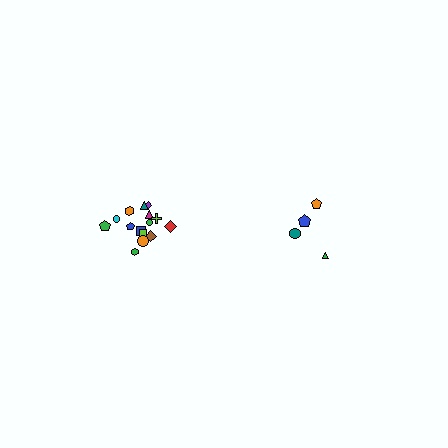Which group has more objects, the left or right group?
The left group.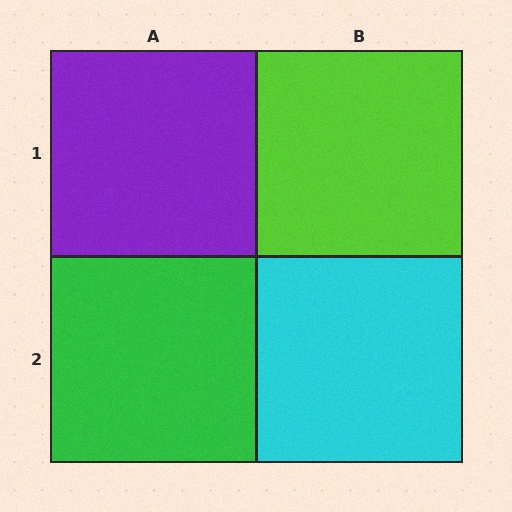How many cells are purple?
1 cell is purple.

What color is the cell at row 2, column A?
Green.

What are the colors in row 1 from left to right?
Purple, lime.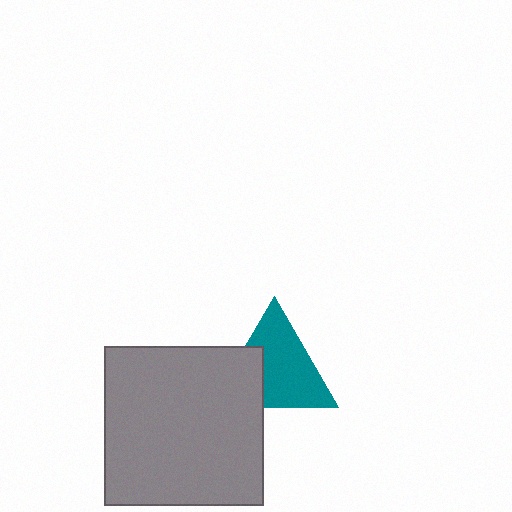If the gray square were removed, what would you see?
You would see the complete teal triangle.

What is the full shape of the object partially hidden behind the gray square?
The partially hidden object is a teal triangle.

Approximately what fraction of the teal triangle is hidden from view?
Roughly 31% of the teal triangle is hidden behind the gray square.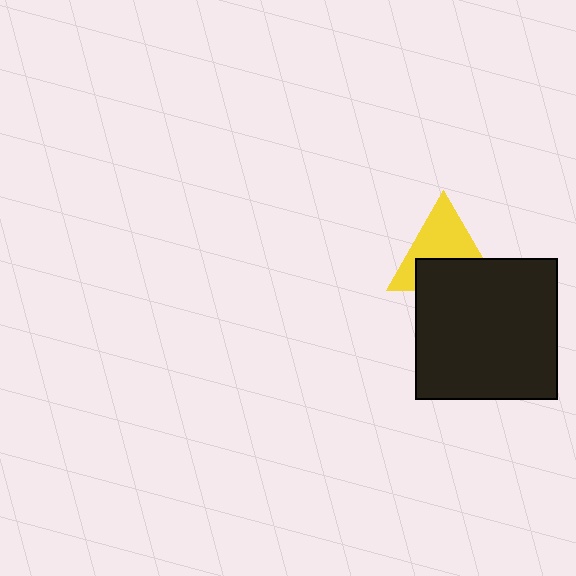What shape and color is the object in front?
The object in front is a black square.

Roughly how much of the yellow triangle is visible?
About half of it is visible (roughly 56%).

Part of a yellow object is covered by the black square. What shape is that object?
It is a triangle.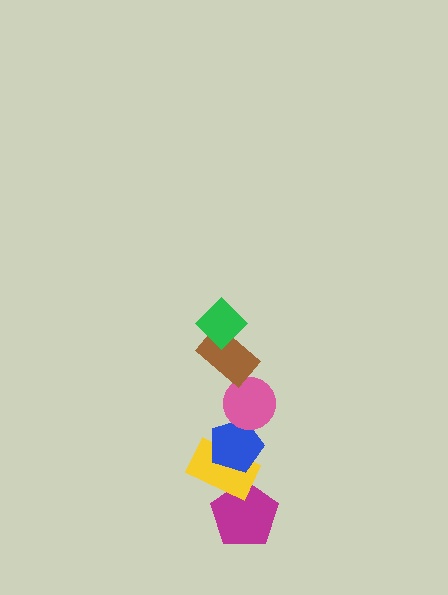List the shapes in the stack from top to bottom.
From top to bottom: the green diamond, the brown rectangle, the pink circle, the blue pentagon, the yellow rectangle, the magenta pentagon.